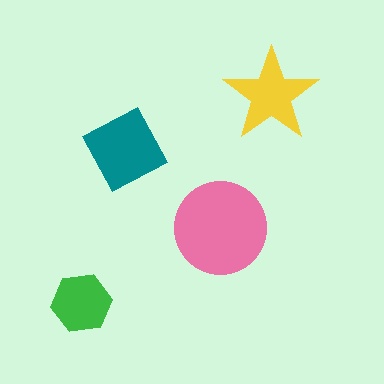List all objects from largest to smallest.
The pink circle, the teal square, the yellow star, the green hexagon.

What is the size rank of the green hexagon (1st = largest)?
4th.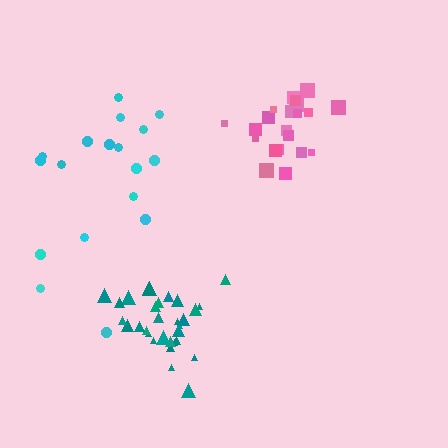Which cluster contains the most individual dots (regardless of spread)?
Teal (31).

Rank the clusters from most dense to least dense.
teal, pink, cyan.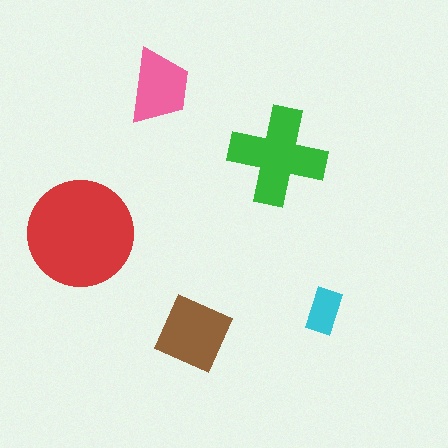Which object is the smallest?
The cyan rectangle.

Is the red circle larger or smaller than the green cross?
Larger.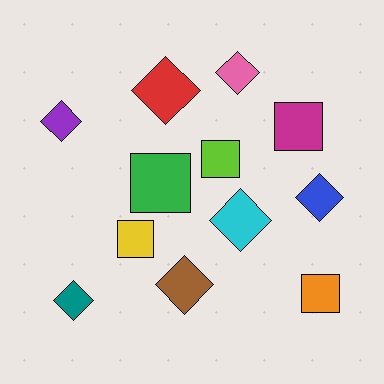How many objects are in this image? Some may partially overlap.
There are 12 objects.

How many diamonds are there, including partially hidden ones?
There are 7 diamonds.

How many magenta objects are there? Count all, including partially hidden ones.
There is 1 magenta object.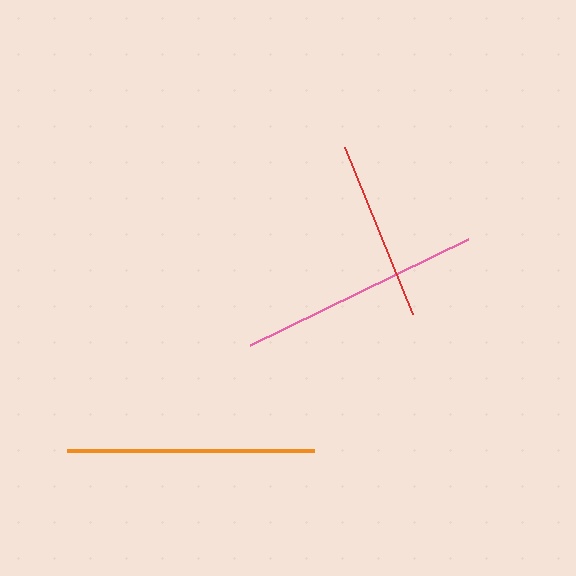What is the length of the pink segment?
The pink segment is approximately 242 pixels long.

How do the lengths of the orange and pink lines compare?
The orange and pink lines are approximately the same length.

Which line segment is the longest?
The orange line is the longest at approximately 247 pixels.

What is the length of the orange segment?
The orange segment is approximately 247 pixels long.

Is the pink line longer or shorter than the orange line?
The orange line is longer than the pink line.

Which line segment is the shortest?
The red line is the shortest at approximately 180 pixels.